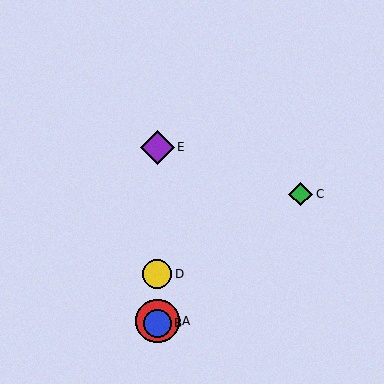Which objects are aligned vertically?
Objects A, B, D, E are aligned vertically.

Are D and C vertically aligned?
No, D is at x≈157 and C is at x≈301.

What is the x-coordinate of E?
Object E is at x≈157.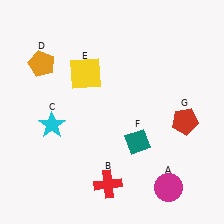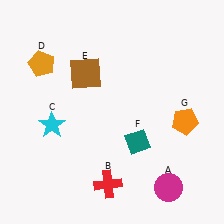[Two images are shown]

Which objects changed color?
E changed from yellow to brown. G changed from red to orange.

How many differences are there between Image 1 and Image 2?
There are 2 differences between the two images.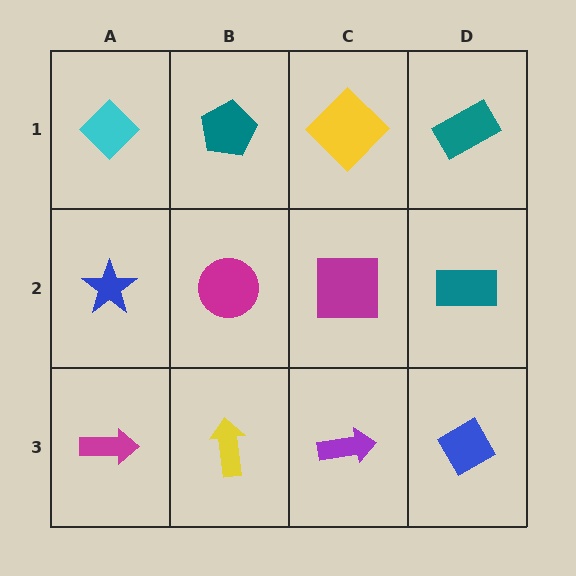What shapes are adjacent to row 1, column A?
A blue star (row 2, column A), a teal pentagon (row 1, column B).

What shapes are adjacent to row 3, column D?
A teal rectangle (row 2, column D), a purple arrow (row 3, column C).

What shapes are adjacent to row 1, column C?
A magenta square (row 2, column C), a teal pentagon (row 1, column B), a teal rectangle (row 1, column D).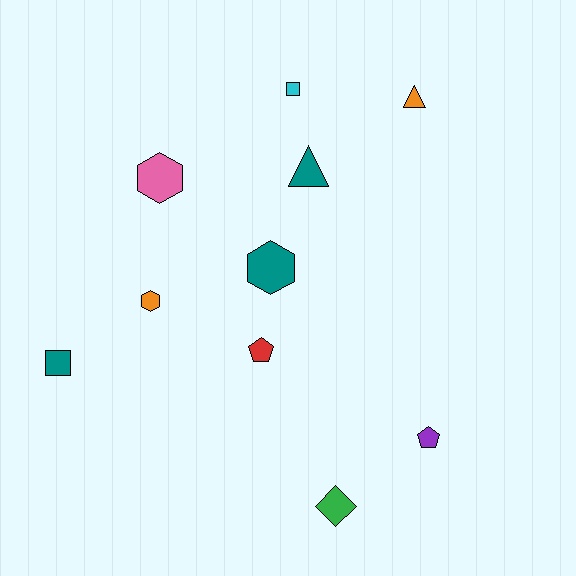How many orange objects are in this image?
There are 2 orange objects.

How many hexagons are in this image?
There are 3 hexagons.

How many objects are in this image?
There are 10 objects.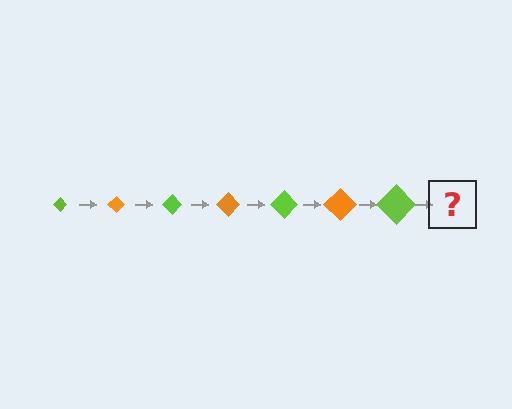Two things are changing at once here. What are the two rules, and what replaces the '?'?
The two rules are that the diamond grows larger each step and the color cycles through lime and orange. The '?' should be an orange diamond, larger than the previous one.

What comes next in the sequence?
The next element should be an orange diamond, larger than the previous one.